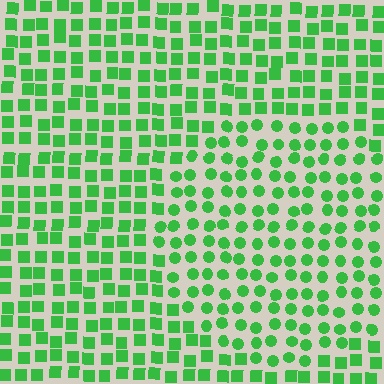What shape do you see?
I see a circle.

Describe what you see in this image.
The image is filled with small green elements arranged in a uniform grid. A circle-shaped region contains circles, while the surrounding area contains squares. The boundary is defined purely by the change in element shape.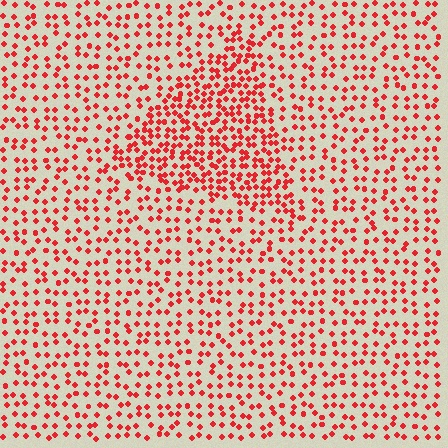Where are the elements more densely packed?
The elements are more densely packed inside the triangle boundary.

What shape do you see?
I see a triangle.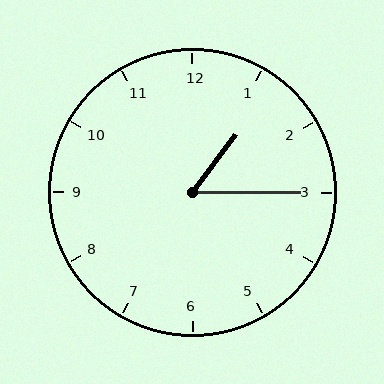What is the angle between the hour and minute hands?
Approximately 52 degrees.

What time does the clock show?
1:15.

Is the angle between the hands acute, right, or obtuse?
It is acute.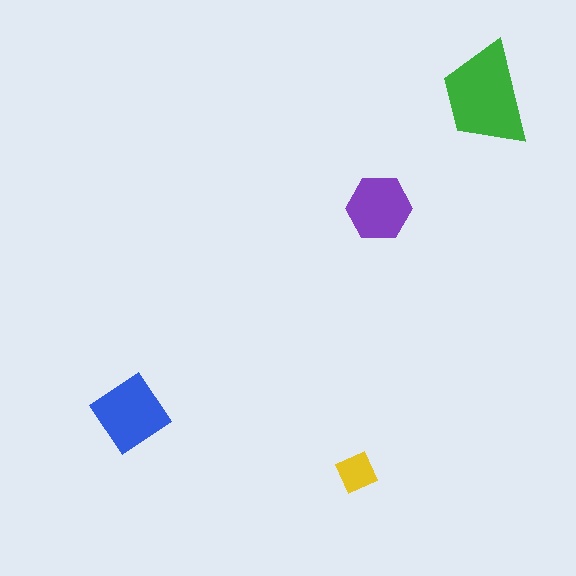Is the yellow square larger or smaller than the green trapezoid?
Smaller.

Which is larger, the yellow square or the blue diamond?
The blue diamond.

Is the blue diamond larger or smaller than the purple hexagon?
Larger.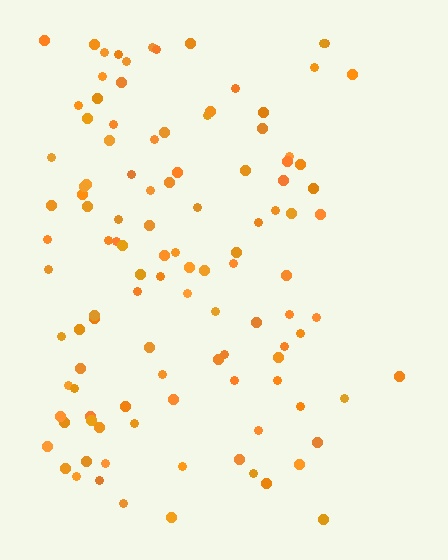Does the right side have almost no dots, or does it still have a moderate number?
Still a moderate number, just noticeably fewer than the left.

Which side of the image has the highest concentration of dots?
The left.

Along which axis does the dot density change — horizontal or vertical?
Horizontal.